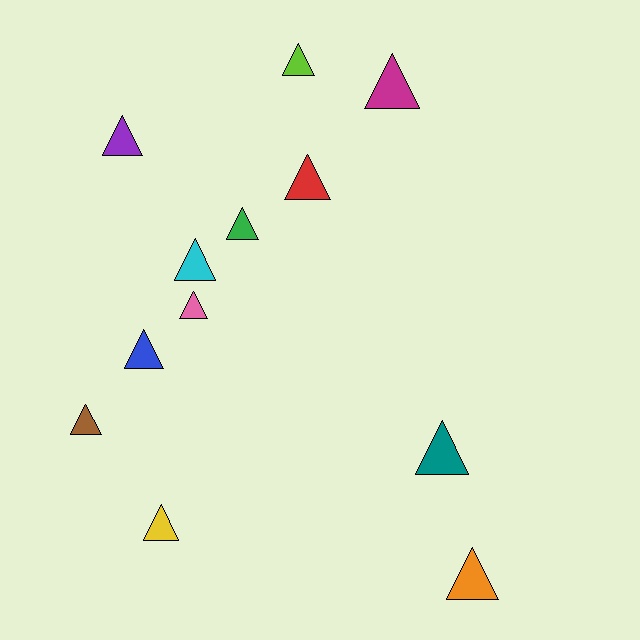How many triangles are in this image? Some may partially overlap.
There are 12 triangles.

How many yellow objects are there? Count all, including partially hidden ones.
There is 1 yellow object.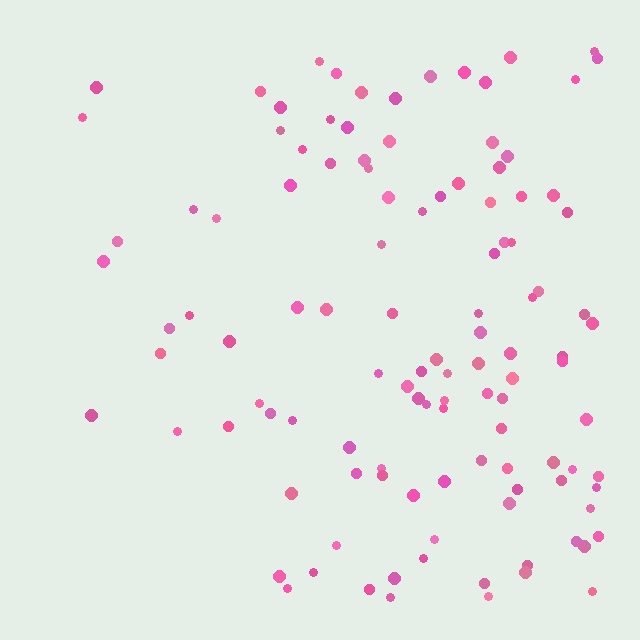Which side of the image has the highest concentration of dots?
The right.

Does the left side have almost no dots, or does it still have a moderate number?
Still a moderate number, just noticeably fewer than the right.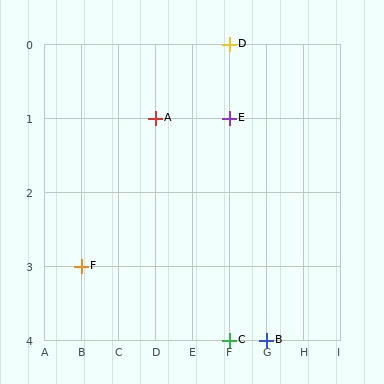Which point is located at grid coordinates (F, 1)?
Point E is at (F, 1).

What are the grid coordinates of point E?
Point E is at grid coordinates (F, 1).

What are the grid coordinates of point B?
Point B is at grid coordinates (G, 4).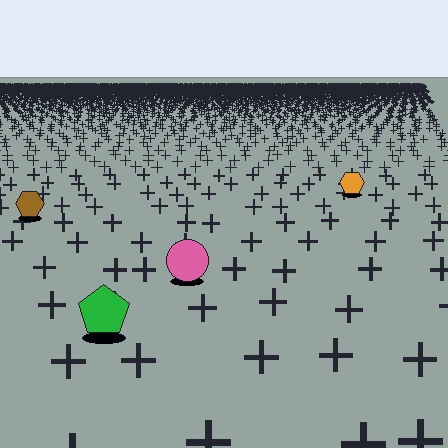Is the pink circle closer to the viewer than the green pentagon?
No. The green pentagon is closer — you can tell from the texture gradient: the ground texture is coarser near it.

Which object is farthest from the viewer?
The orange hexagon is farthest from the viewer. It appears smaller and the ground texture around it is denser.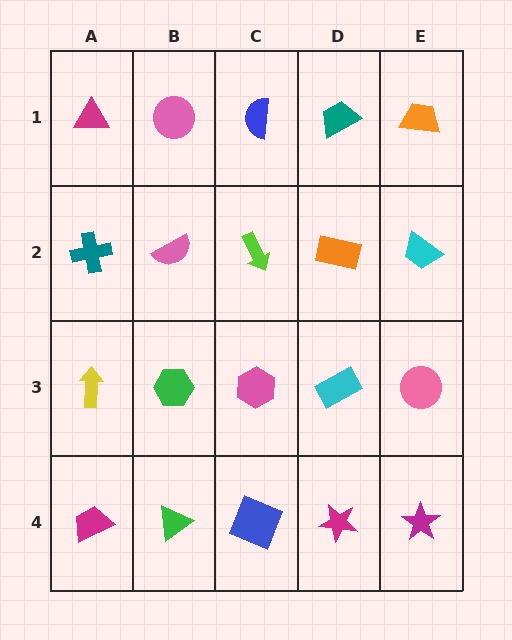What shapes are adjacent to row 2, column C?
A blue semicircle (row 1, column C), a pink hexagon (row 3, column C), a pink semicircle (row 2, column B), an orange rectangle (row 2, column D).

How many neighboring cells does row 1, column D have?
3.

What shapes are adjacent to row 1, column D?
An orange rectangle (row 2, column D), a blue semicircle (row 1, column C), an orange trapezoid (row 1, column E).